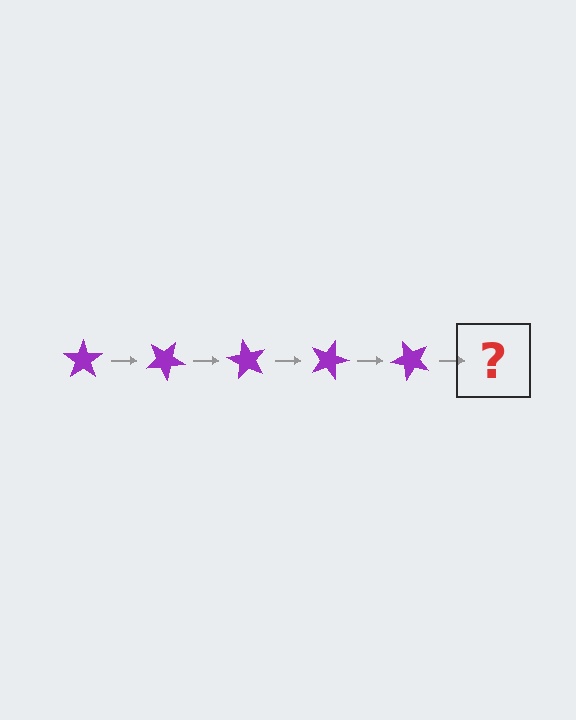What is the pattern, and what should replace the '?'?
The pattern is that the star rotates 30 degrees each step. The '?' should be a purple star rotated 150 degrees.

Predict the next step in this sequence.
The next step is a purple star rotated 150 degrees.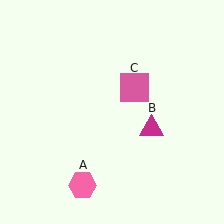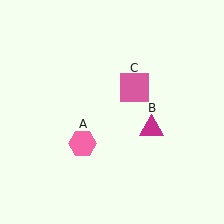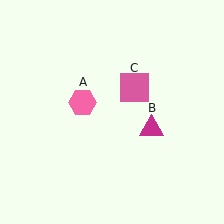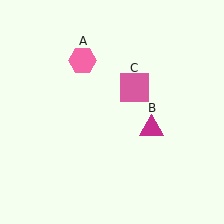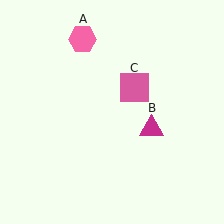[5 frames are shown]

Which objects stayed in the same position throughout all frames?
Magenta triangle (object B) and pink square (object C) remained stationary.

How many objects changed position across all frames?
1 object changed position: pink hexagon (object A).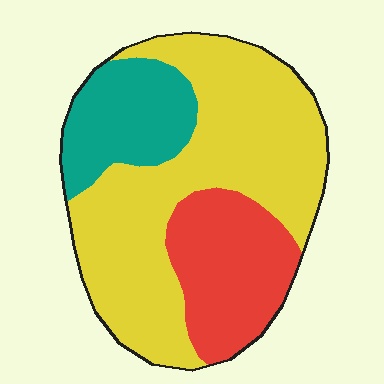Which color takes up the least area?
Teal, at roughly 20%.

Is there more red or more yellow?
Yellow.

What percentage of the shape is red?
Red takes up less than a quarter of the shape.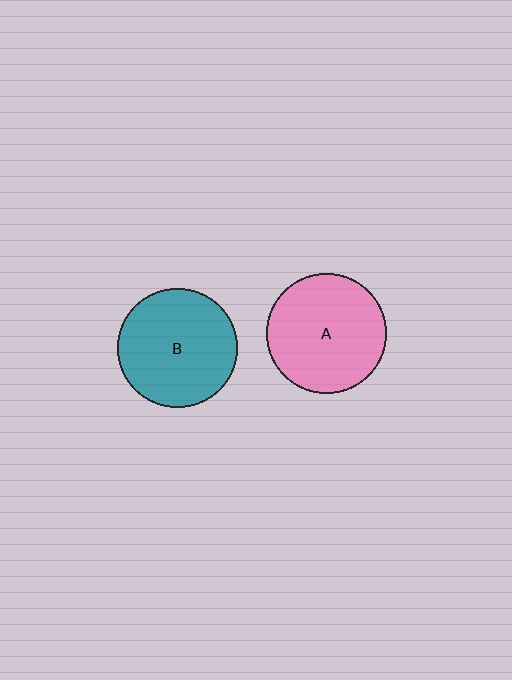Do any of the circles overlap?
No, none of the circles overlap.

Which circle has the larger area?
Circle A (pink).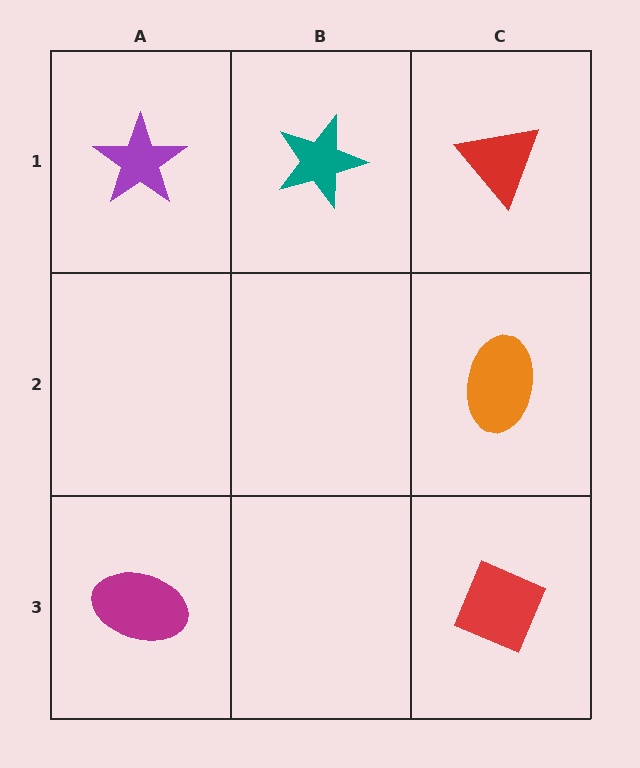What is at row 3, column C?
A red diamond.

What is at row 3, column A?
A magenta ellipse.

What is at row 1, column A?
A purple star.